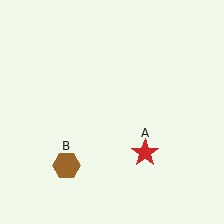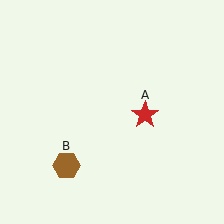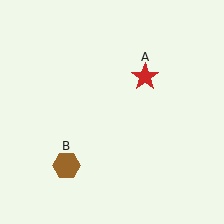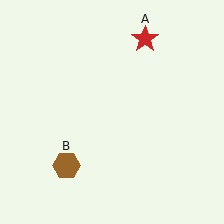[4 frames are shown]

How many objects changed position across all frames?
1 object changed position: red star (object A).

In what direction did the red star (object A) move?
The red star (object A) moved up.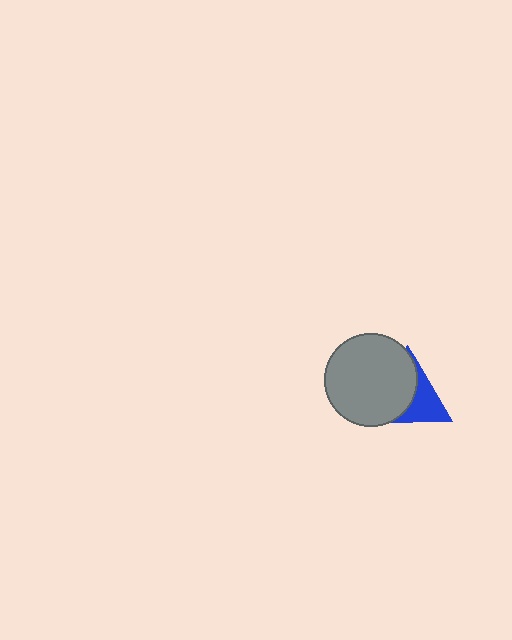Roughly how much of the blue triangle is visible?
A small part of it is visible (roughly 42%).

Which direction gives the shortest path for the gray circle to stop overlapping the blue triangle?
Moving left gives the shortest separation.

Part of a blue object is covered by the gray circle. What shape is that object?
It is a triangle.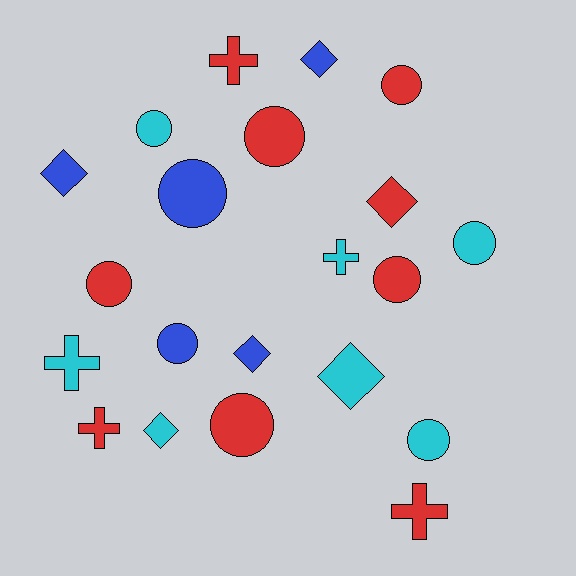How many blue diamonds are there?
There are 3 blue diamonds.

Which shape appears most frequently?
Circle, with 10 objects.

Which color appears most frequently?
Red, with 9 objects.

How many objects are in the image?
There are 21 objects.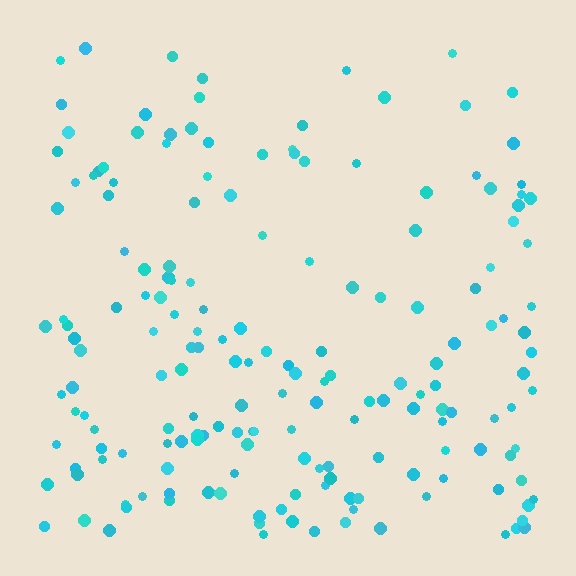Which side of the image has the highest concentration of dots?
The bottom.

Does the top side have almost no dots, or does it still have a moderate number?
Still a moderate number, just noticeably fewer than the bottom.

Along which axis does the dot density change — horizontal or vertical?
Vertical.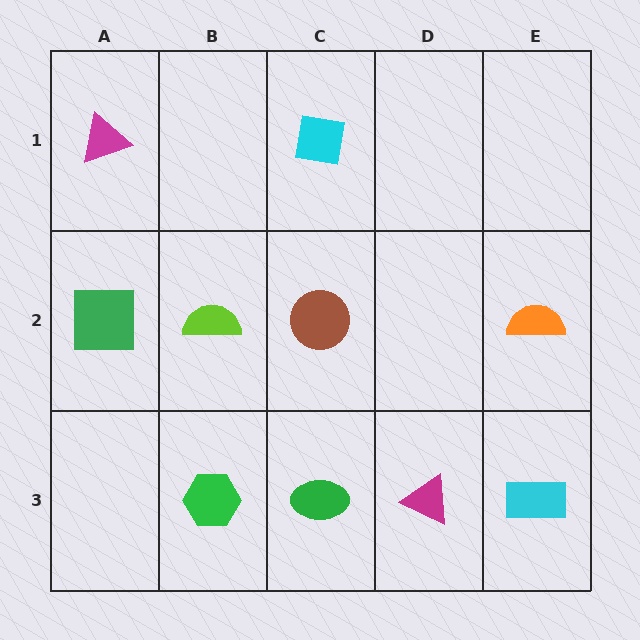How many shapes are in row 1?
2 shapes.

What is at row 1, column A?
A magenta triangle.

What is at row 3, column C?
A green ellipse.